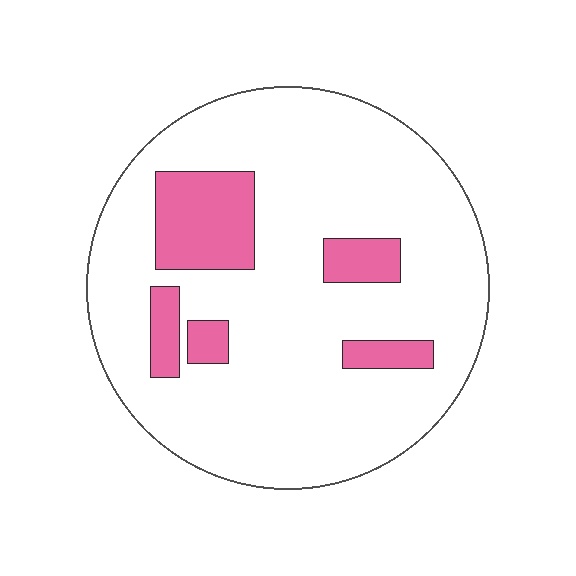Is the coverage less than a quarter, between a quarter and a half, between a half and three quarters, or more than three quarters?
Less than a quarter.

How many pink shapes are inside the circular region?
5.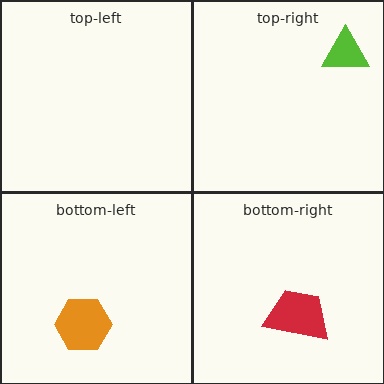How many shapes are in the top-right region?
1.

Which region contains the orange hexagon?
The bottom-left region.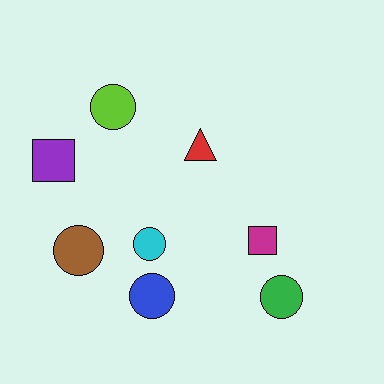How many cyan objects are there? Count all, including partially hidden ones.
There is 1 cyan object.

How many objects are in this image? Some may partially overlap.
There are 8 objects.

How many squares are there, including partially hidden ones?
There are 2 squares.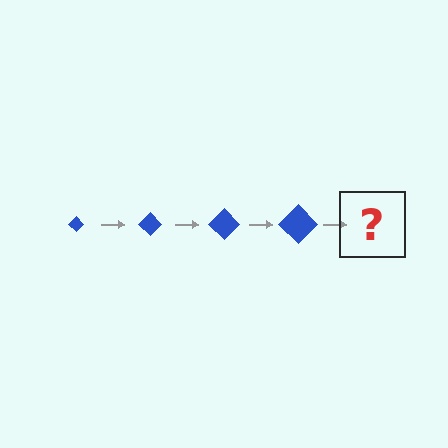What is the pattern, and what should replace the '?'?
The pattern is that the diamond gets progressively larger each step. The '?' should be a blue diamond, larger than the previous one.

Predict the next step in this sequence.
The next step is a blue diamond, larger than the previous one.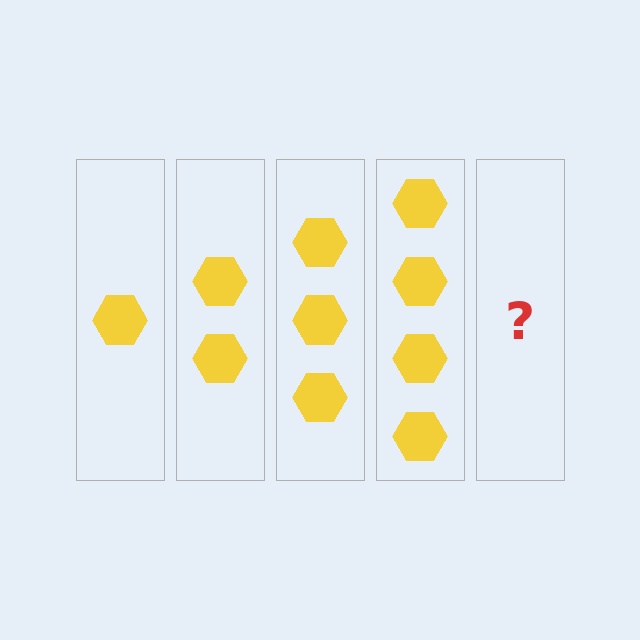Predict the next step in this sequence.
The next step is 5 hexagons.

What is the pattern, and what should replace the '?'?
The pattern is that each step adds one more hexagon. The '?' should be 5 hexagons.